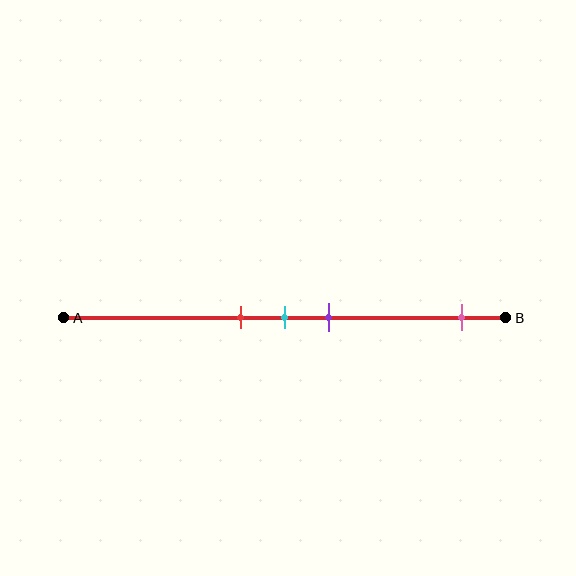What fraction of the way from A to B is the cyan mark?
The cyan mark is approximately 50% (0.5) of the way from A to B.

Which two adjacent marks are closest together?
The red and cyan marks are the closest adjacent pair.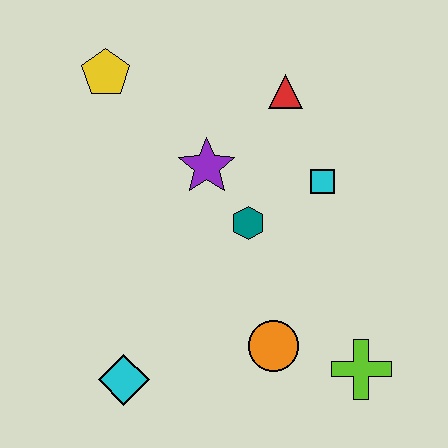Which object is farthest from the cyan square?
The cyan diamond is farthest from the cyan square.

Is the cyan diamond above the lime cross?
No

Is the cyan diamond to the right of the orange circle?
No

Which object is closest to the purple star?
The teal hexagon is closest to the purple star.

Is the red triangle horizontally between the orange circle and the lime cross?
Yes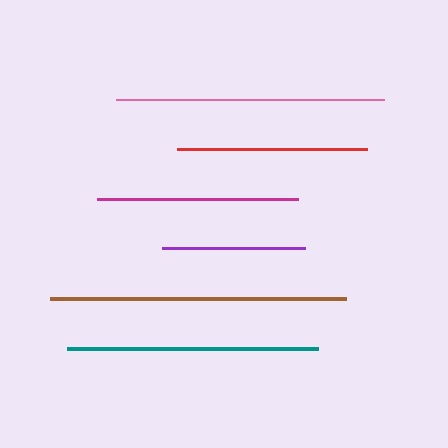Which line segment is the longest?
The brown line is the longest at approximately 296 pixels.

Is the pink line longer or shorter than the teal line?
The pink line is longer than the teal line.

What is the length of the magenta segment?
The magenta segment is approximately 201 pixels long.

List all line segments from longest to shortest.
From longest to shortest: brown, pink, teal, magenta, red, purple.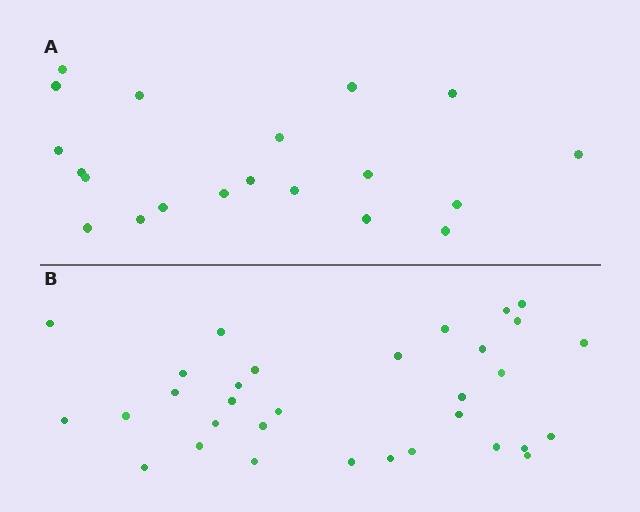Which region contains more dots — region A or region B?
Region B (the bottom region) has more dots.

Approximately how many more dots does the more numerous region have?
Region B has roughly 12 or so more dots than region A.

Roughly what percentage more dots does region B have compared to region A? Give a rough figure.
About 60% more.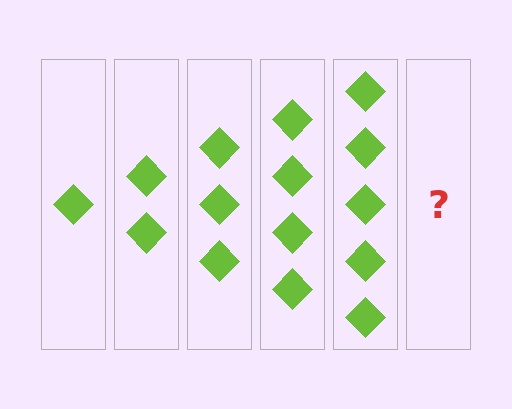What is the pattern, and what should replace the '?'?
The pattern is that each step adds one more diamond. The '?' should be 6 diamonds.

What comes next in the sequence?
The next element should be 6 diamonds.